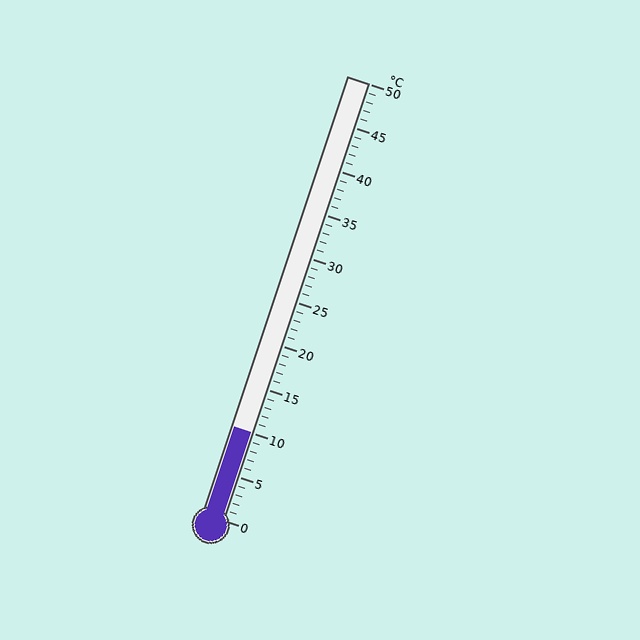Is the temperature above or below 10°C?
The temperature is at 10°C.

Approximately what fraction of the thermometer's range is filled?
The thermometer is filled to approximately 20% of its range.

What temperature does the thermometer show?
The thermometer shows approximately 10°C.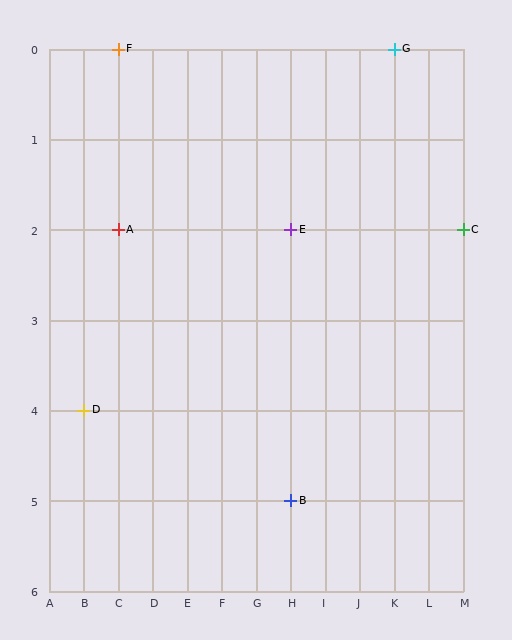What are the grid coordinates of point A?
Point A is at grid coordinates (C, 2).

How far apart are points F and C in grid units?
Points F and C are 10 columns and 2 rows apart (about 10.2 grid units diagonally).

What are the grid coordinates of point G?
Point G is at grid coordinates (K, 0).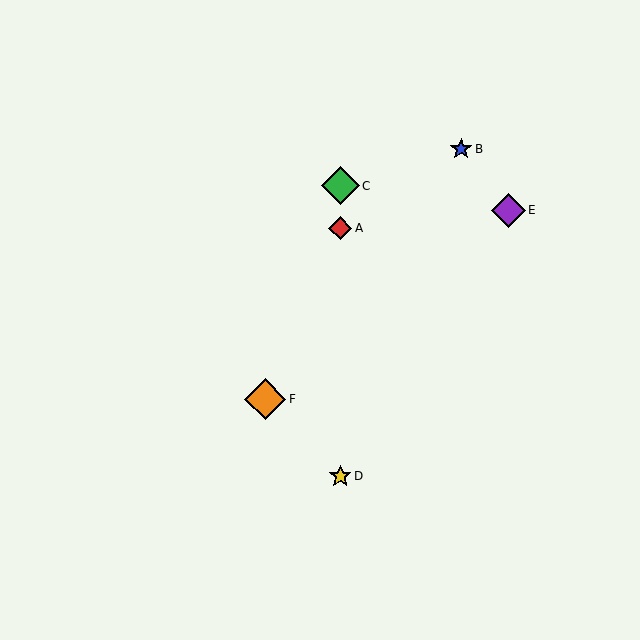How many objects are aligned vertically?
3 objects (A, C, D) are aligned vertically.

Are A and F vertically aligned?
No, A is at x≈340 and F is at x≈265.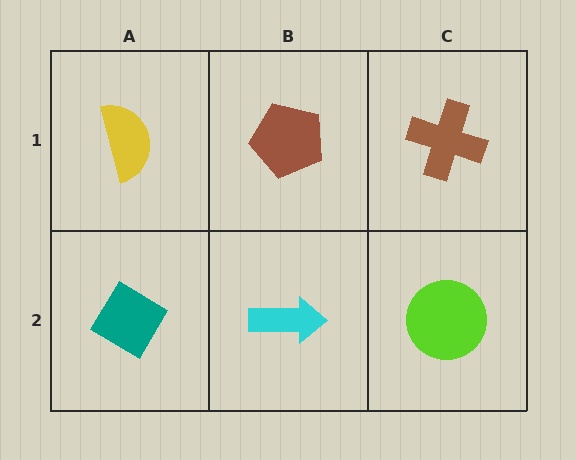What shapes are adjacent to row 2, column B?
A brown pentagon (row 1, column B), a teal diamond (row 2, column A), a lime circle (row 2, column C).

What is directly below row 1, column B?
A cyan arrow.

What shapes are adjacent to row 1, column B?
A cyan arrow (row 2, column B), a yellow semicircle (row 1, column A), a brown cross (row 1, column C).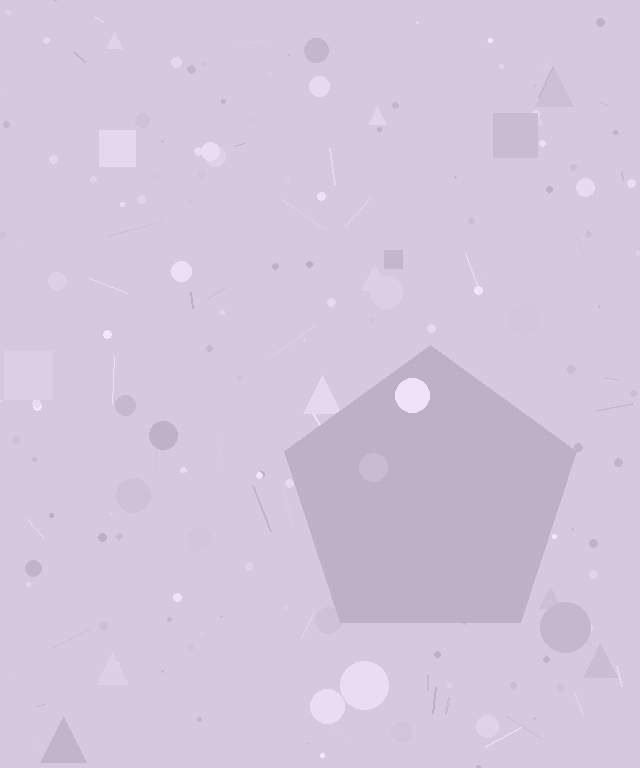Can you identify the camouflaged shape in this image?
The camouflaged shape is a pentagon.